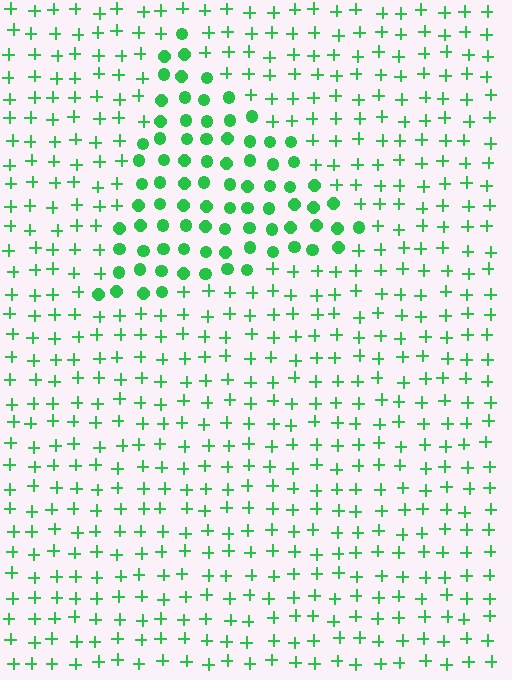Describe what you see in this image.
The image is filled with small green elements arranged in a uniform grid. A triangle-shaped region contains circles, while the surrounding area contains plus signs. The boundary is defined purely by the change in element shape.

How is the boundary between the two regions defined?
The boundary is defined by a change in element shape: circles inside vs. plus signs outside. All elements share the same color and spacing.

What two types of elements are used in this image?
The image uses circles inside the triangle region and plus signs outside it.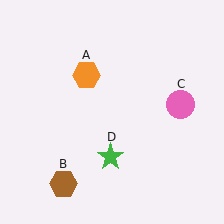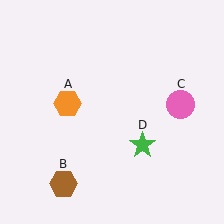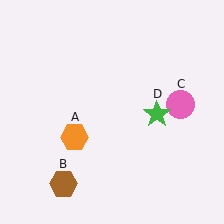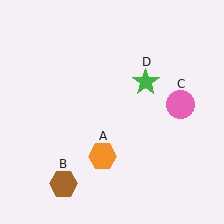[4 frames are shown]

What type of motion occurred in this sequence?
The orange hexagon (object A), green star (object D) rotated counterclockwise around the center of the scene.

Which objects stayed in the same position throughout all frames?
Brown hexagon (object B) and pink circle (object C) remained stationary.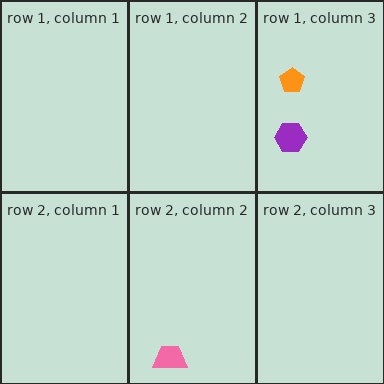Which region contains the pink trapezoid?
The row 2, column 2 region.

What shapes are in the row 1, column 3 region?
The purple hexagon, the orange pentagon.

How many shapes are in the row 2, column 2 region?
1.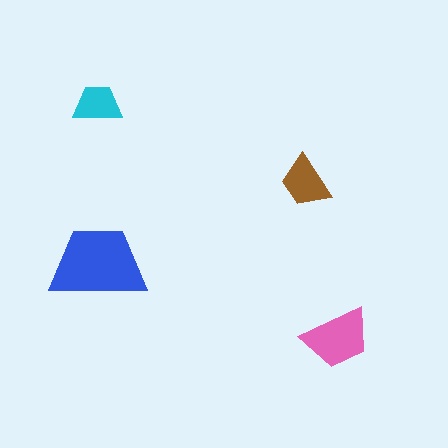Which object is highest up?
The cyan trapezoid is topmost.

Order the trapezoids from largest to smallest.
the blue one, the pink one, the brown one, the cyan one.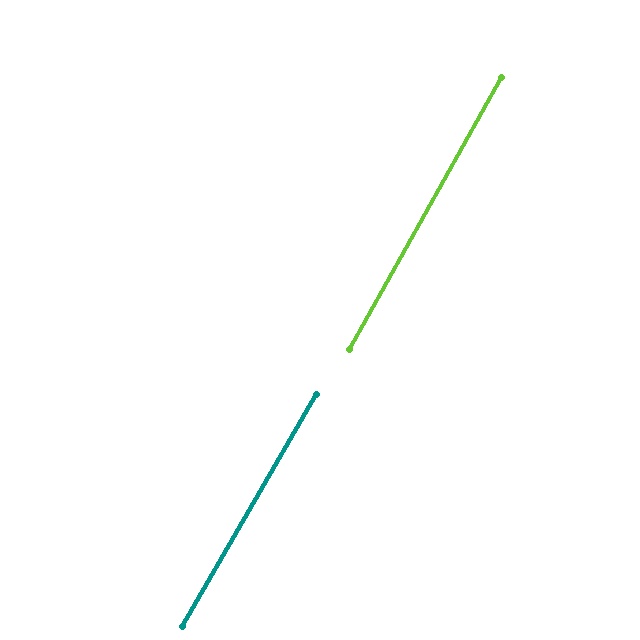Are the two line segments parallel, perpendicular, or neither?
Parallel — their directions differ by only 0.8°.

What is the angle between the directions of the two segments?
Approximately 1 degree.